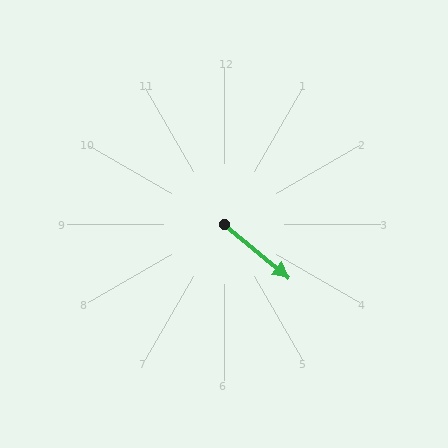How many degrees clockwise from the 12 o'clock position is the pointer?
Approximately 130 degrees.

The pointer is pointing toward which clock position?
Roughly 4 o'clock.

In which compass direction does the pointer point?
Southeast.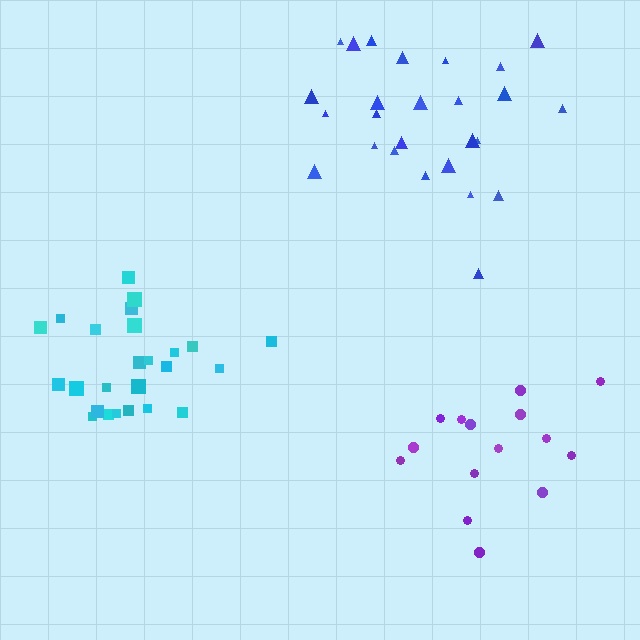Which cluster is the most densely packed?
Cyan.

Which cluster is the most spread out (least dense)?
Purple.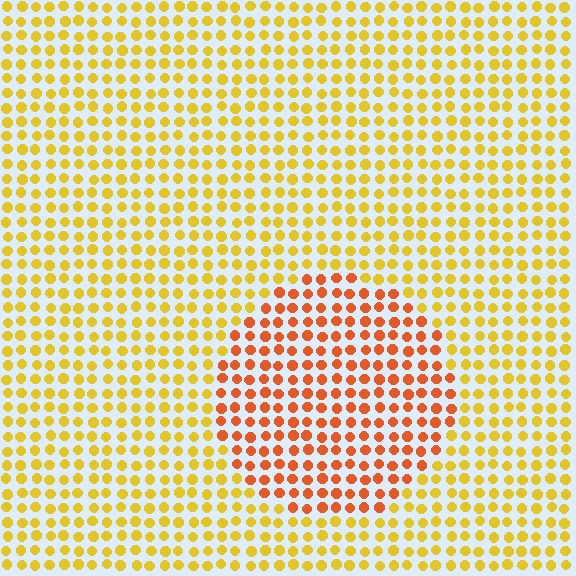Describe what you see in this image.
The image is filled with small yellow elements in a uniform arrangement. A circle-shaped region is visible where the elements are tinted to a slightly different hue, forming a subtle color boundary.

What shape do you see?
I see a circle.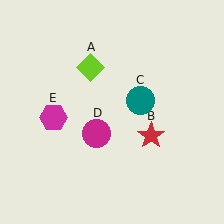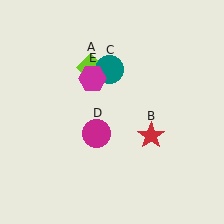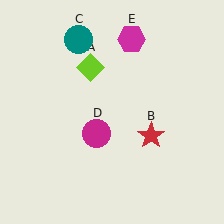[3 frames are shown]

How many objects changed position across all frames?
2 objects changed position: teal circle (object C), magenta hexagon (object E).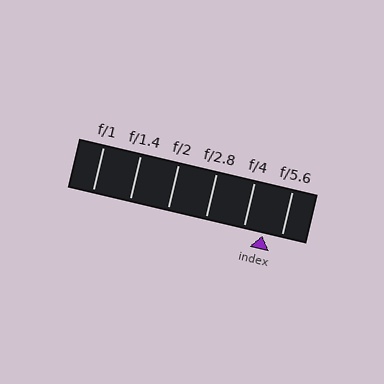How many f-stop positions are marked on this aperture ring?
There are 6 f-stop positions marked.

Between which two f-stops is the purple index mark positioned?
The index mark is between f/4 and f/5.6.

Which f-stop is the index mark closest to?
The index mark is closest to f/5.6.